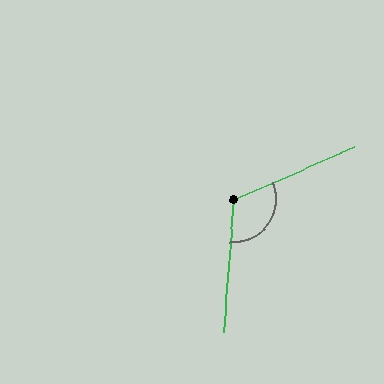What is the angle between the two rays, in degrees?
Approximately 118 degrees.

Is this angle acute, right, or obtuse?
It is obtuse.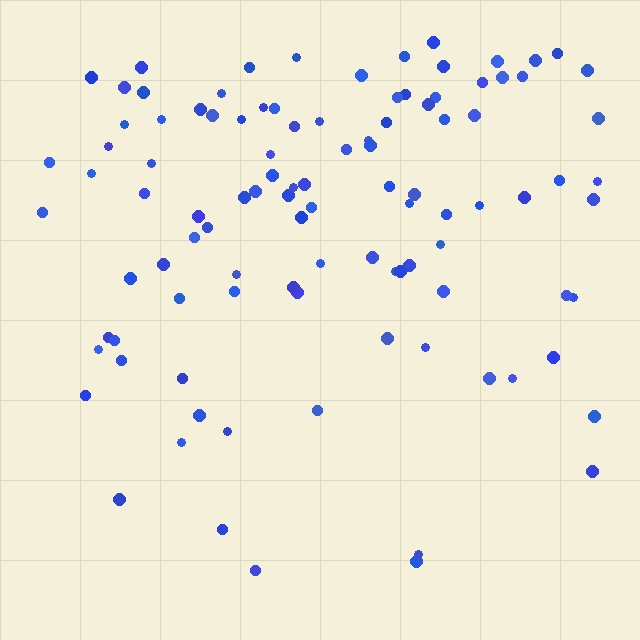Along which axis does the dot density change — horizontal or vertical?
Vertical.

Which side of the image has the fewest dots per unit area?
The bottom.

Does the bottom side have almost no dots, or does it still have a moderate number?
Still a moderate number, just noticeably fewer than the top.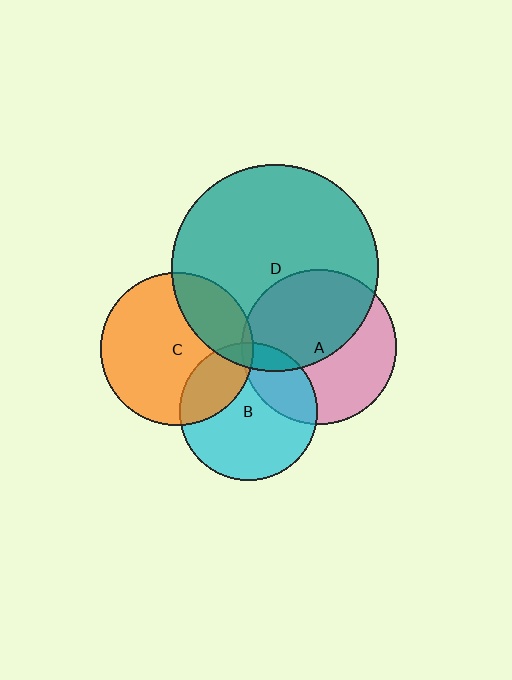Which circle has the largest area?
Circle D (teal).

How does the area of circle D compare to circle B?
Approximately 2.2 times.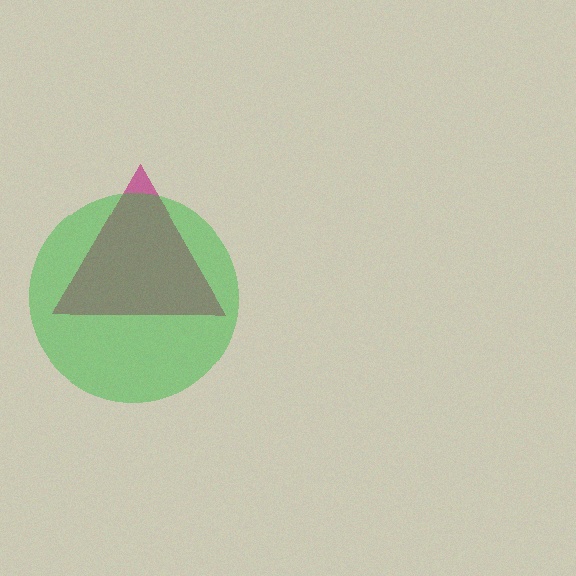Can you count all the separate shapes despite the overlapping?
Yes, there are 2 separate shapes.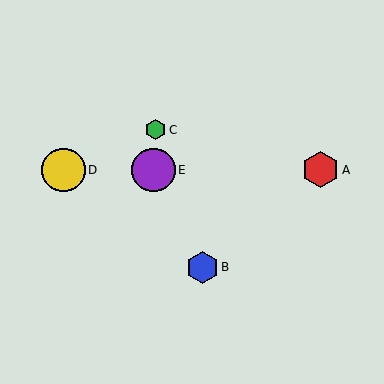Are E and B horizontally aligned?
No, E is at y≈170 and B is at y≈268.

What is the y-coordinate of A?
Object A is at y≈170.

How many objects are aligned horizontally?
3 objects (A, D, E) are aligned horizontally.